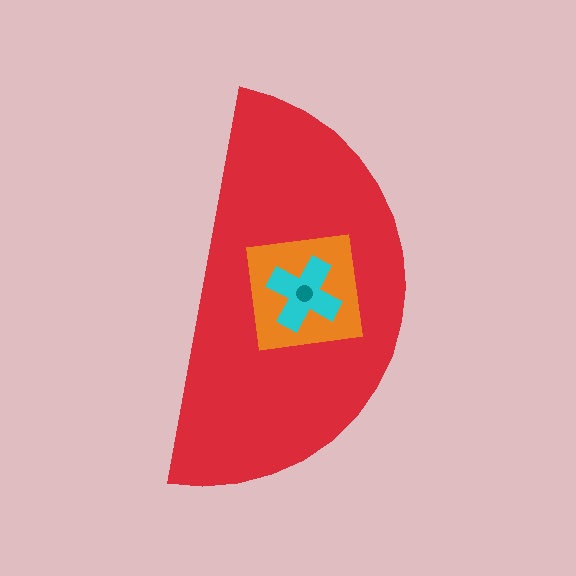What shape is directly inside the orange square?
The cyan cross.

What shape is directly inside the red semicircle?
The orange square.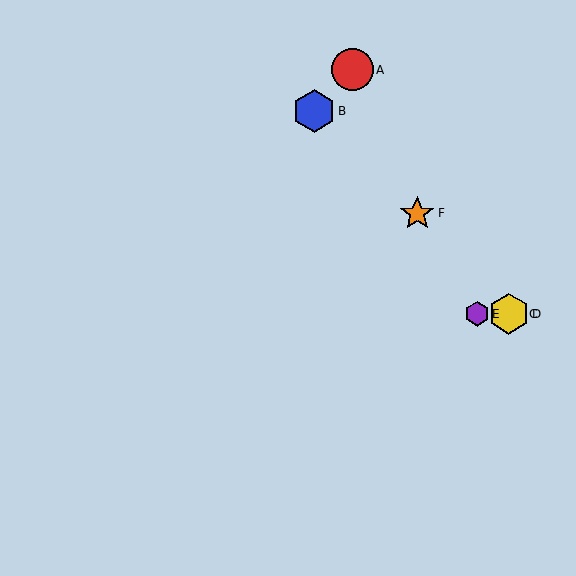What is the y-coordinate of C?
Object C is at y≈314.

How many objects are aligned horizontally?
3 objects (C, D, E) are aligned horizontally.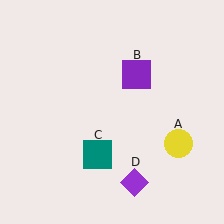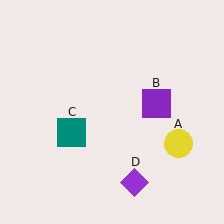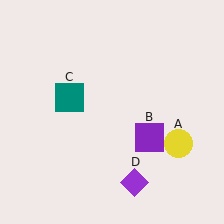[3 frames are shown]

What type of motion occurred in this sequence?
The purple square (object B), teal square (object C) rotated clockwise around the center of the scene.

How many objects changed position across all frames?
2 objects changed position: purple square (object B), teal square (object C).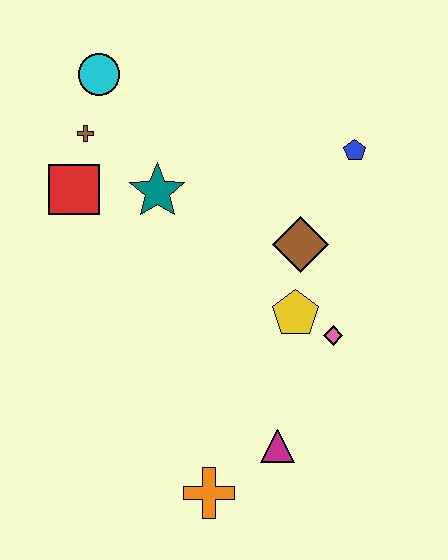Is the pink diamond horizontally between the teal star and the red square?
No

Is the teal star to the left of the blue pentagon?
Yes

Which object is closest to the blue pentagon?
The brown diamond is closest to the blue pentagon.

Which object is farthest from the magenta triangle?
The cyan circle is farthest from the magenta triangle.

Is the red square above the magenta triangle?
Yes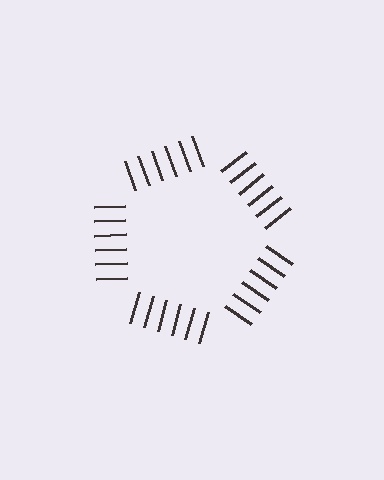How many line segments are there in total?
30 — 6 along each of the 5 edges.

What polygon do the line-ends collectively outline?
An illusory pentagon — the line segments terminate on its edges but no continuous stroke is drawn.